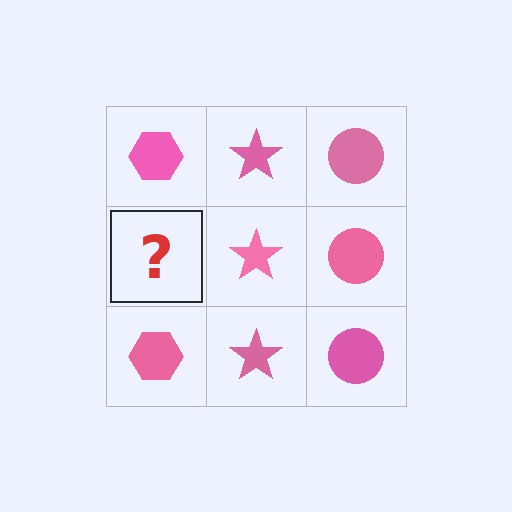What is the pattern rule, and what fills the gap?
The rule is that each column has a consistent shape. The gap should be filled with a pink hexagon.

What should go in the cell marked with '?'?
The missing cell should contain a pink hexagon.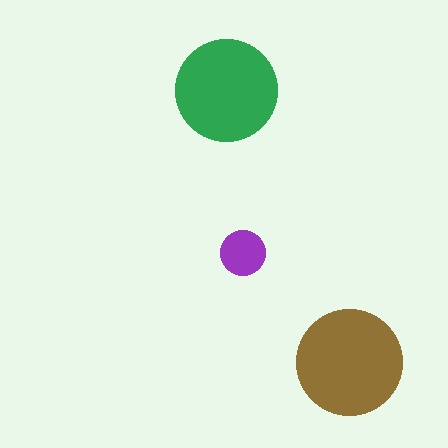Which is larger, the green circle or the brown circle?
The brown one.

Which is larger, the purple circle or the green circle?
The green one.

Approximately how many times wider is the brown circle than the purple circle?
About 2.5 times wider.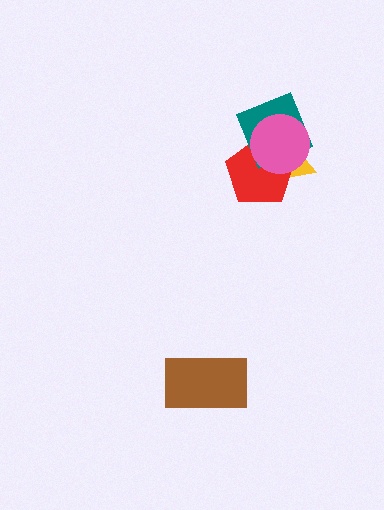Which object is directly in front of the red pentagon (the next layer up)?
The teal diamond is directly in front of the red pentagon.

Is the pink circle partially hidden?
No, no other shape covers it.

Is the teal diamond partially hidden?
Yes, it is partially covered by another shape.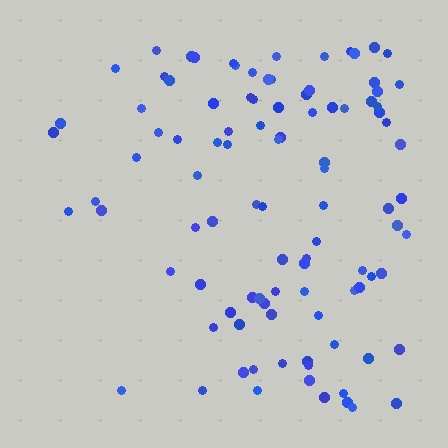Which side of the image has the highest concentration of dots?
The right.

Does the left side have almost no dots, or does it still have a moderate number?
Still a moderate number, just noticeably fewer than the right.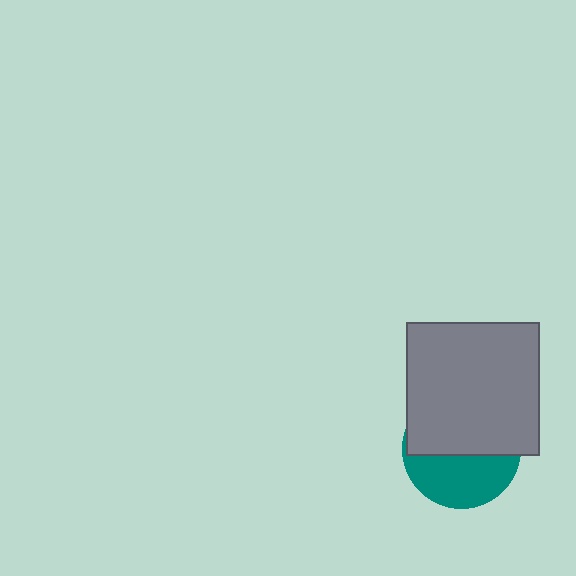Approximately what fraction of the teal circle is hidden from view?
Roughly 56% of the teal circle is hidden behind the gray square.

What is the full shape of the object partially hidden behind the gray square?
The partially hidden object is a teal circle.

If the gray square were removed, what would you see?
You would see the complete teal circle.